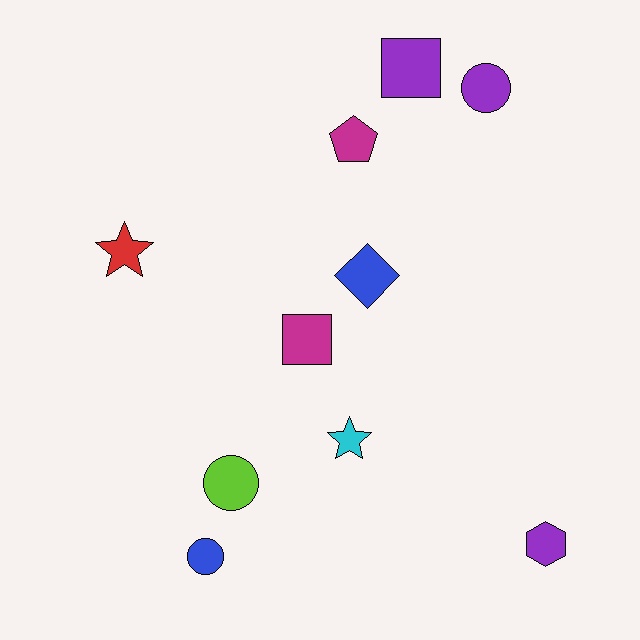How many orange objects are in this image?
There are no orange objects.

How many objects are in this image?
There are 10 objects.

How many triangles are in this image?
There are no triangles.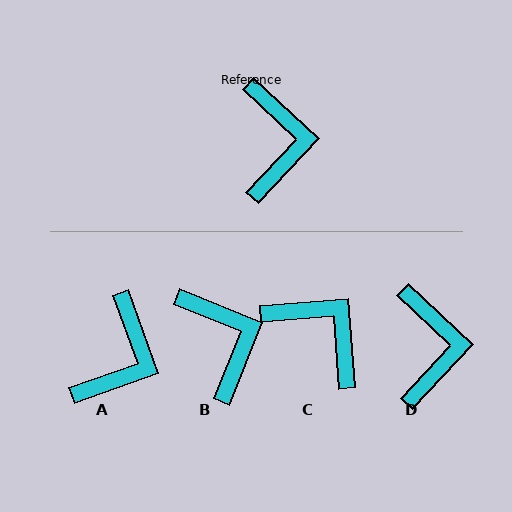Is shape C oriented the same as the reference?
No, it is off by about 47 degrees.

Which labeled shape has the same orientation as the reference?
D.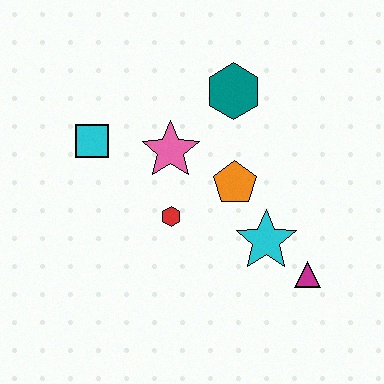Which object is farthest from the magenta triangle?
The cyan square is farthest from the magenta triangle.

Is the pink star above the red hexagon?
Yes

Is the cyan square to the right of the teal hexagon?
No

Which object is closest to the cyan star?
The magenta triangle is closest to the cyan star.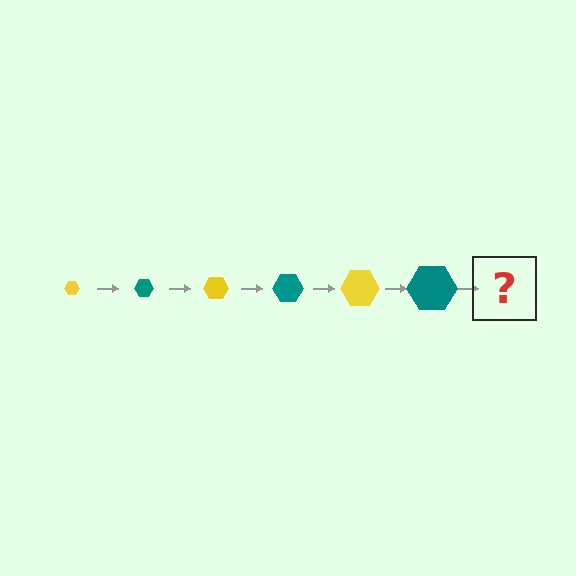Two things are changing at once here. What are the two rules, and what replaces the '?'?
The two rules are that the hexagon grows larger each step and the color cycles through yellow and teal. The '?' should be a yellow hexagon, larger than the previous one.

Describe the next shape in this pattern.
It should be a yellow hexagon, larger than the previous one.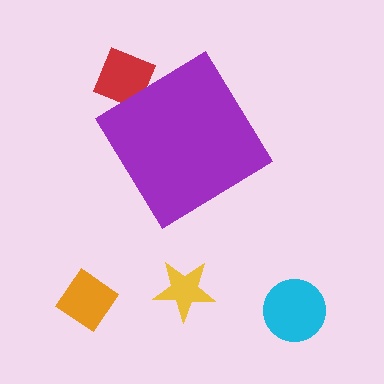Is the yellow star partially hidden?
No, the yellow star is fully visible.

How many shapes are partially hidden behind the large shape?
1 shape is partially hidden.